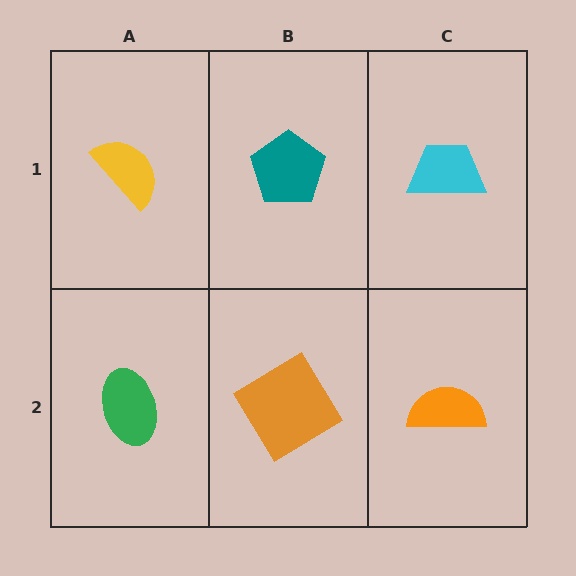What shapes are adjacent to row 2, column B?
A teal pentagon (row 1, column B), a green ellipse (row 2, column A), an orange semicircle (row 2, column C).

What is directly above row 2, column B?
A teal pentagon.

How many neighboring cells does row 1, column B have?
3.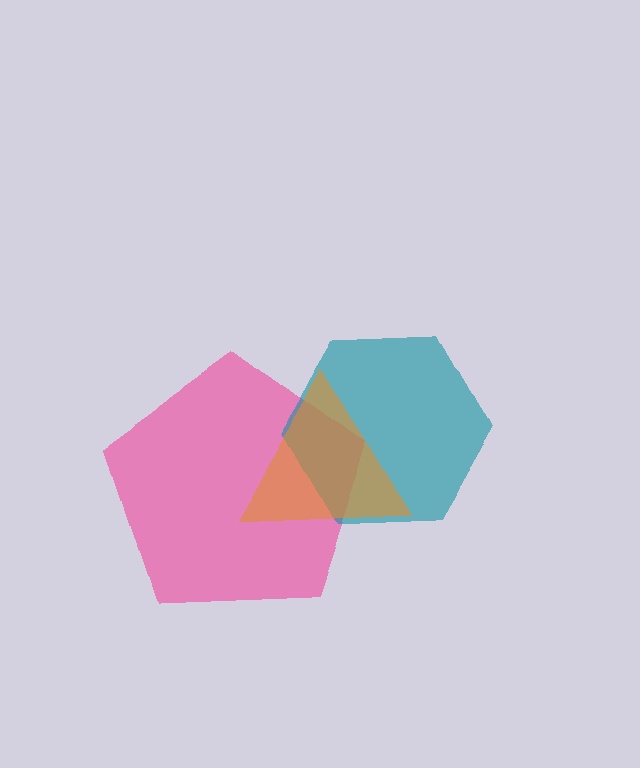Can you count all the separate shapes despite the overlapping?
Yes, there are 3 separate shapes.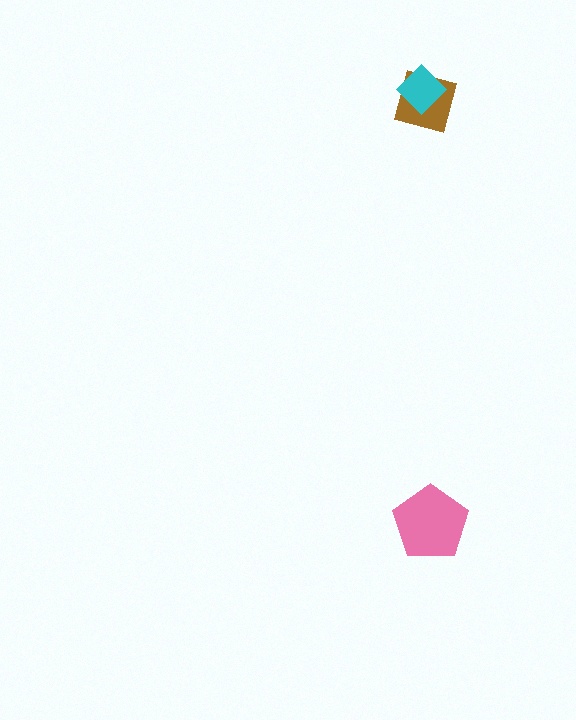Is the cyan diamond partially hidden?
No, no other shape covers it.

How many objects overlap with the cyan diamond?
1 object overlaps with the cyan diamond.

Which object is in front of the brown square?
The cyan diamond is in front of the brown square.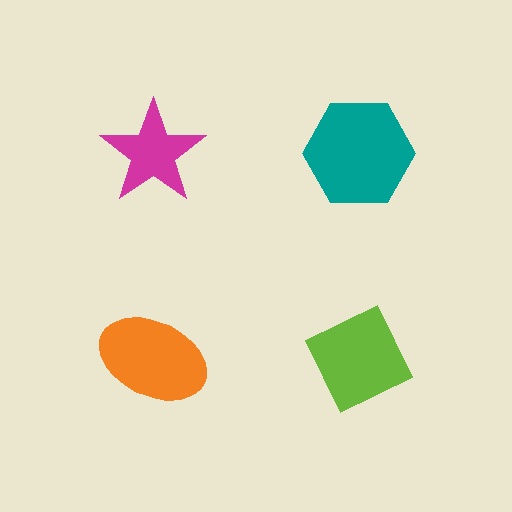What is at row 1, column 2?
A teal hexagon.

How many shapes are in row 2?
2 shapes.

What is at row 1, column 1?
A magenta star.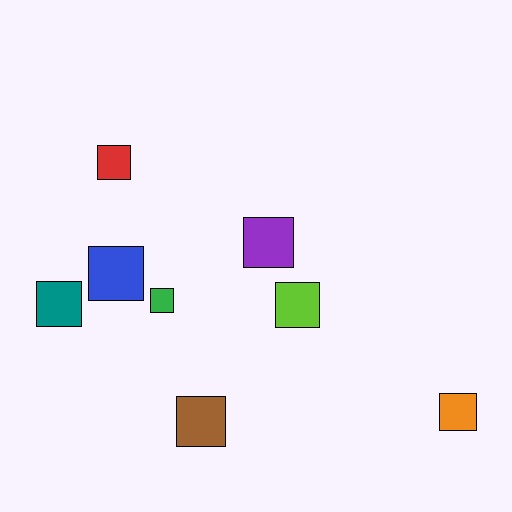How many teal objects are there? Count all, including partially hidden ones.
There is 1 teal object.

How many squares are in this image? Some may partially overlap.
There are 8 squares.